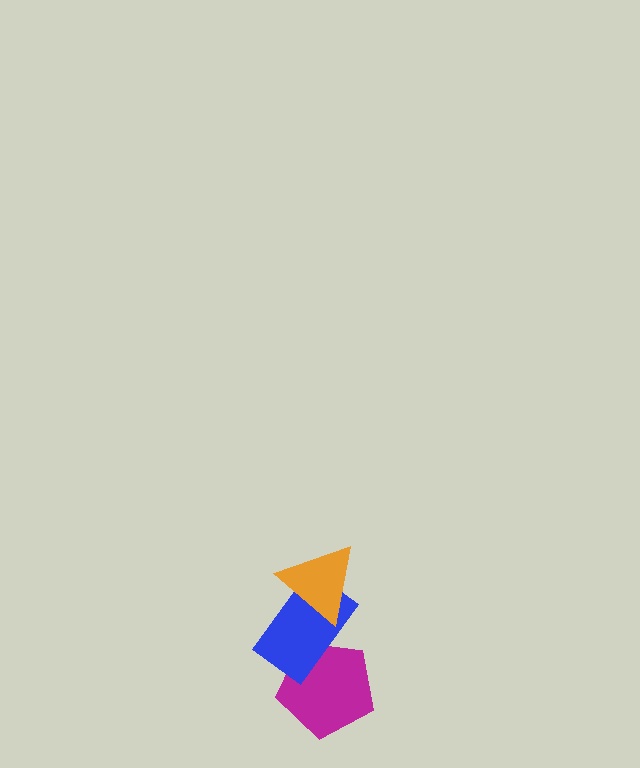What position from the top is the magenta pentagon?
The magenta pentagon is 3rd from the top.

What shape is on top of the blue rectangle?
The orange triangle is on top of the blue rectangle.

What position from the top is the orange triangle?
The orange triangle is 1st from the top.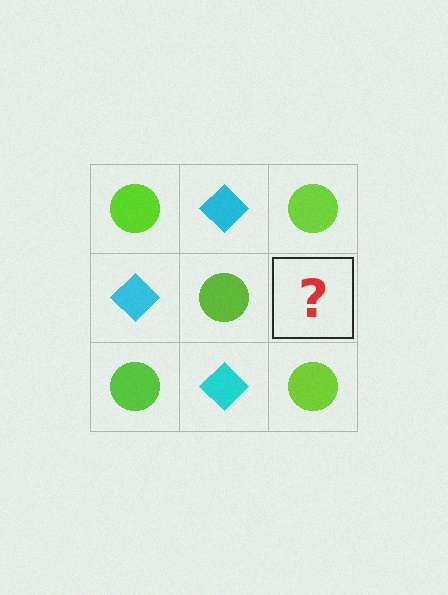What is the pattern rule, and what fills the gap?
The rule is that it alternates lime circle and cyan diamond in a checkerboard pattern. The gap should be filled with a cyan diamond.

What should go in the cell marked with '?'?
The missing cell should contain a cyan diamond.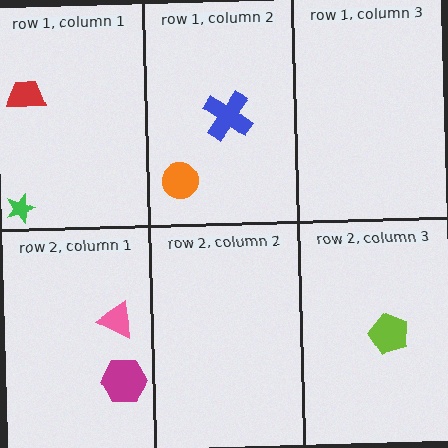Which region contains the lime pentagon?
The row 2, column 3 region.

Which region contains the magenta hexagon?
The row 2, column 1 region.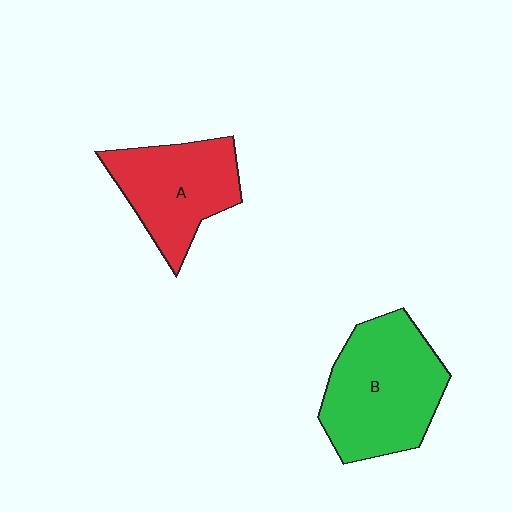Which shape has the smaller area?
Shape A (red).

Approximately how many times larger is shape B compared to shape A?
Approximately 1.3 times.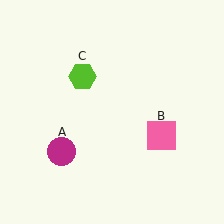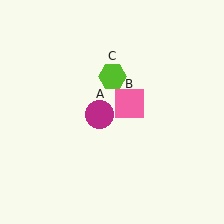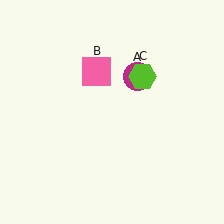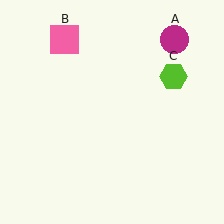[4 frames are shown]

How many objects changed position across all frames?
3 objects changed position: magenta circle (object A), pink square (object B), lime hexagon (object C).